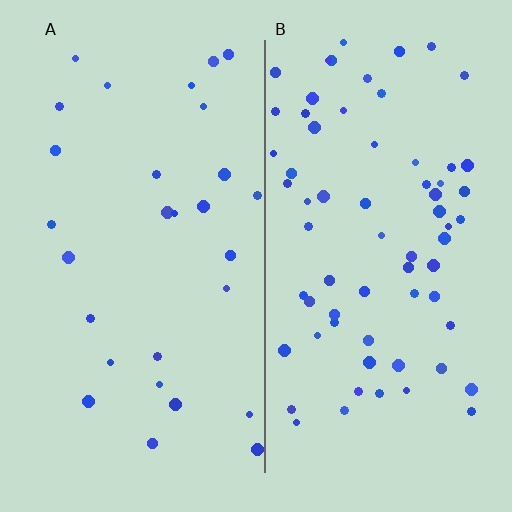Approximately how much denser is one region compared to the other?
Approximately 2.4× — region B over region A.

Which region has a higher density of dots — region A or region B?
B (the right).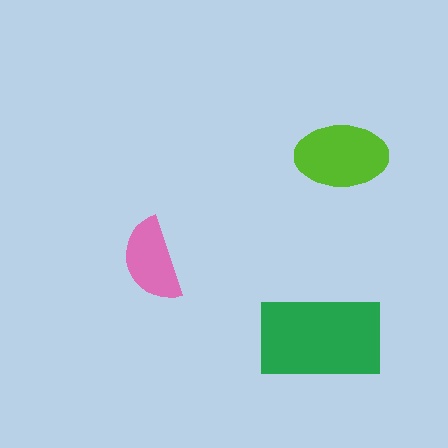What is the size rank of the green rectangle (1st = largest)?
1st.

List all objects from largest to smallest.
The green rectangle, the lime ellipse, the pink semicircle.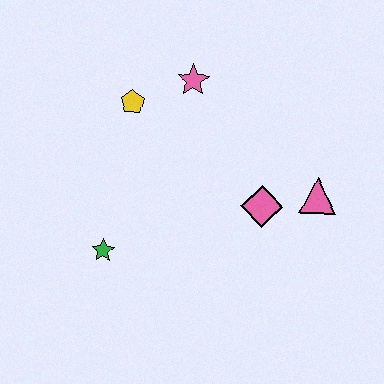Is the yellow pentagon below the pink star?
Yes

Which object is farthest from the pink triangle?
The green star is farthest from the pink triangle.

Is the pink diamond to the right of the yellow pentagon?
Yes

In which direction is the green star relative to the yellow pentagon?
The green star is below the yellow pentagon.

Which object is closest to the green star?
The yellow pentagon is closest to the green star.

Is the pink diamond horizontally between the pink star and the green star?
No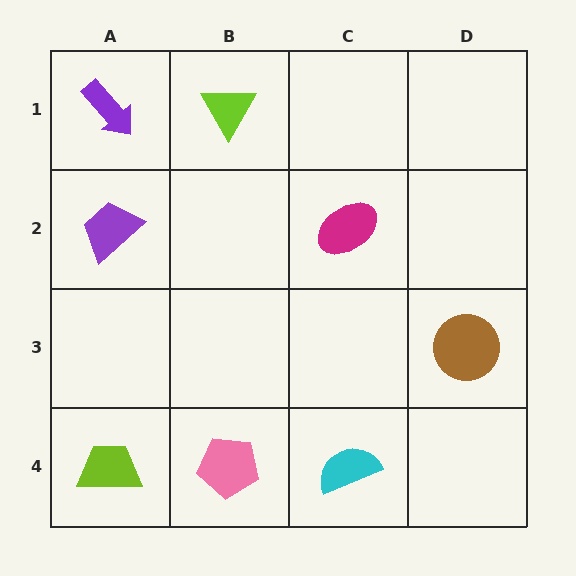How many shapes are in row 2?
2 shapes.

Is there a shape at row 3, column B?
No, that cell is empty.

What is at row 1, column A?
A purple arrow.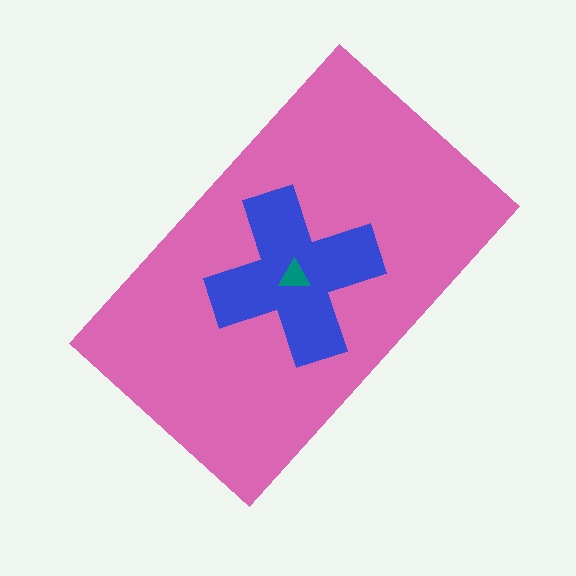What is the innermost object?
The teal triangle.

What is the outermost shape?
The pink rectangle.